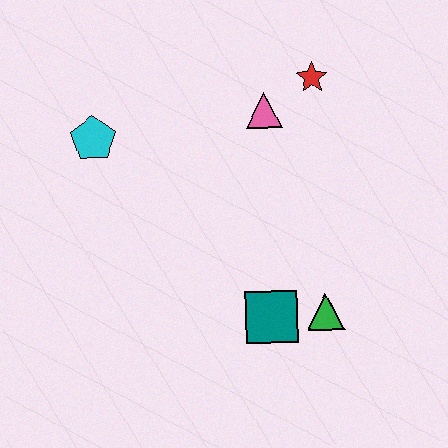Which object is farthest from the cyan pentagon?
The green triangle is farthest from the cyan pentagon.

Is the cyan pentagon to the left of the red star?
Yes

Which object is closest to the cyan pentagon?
The pink triangle is closest to the cyan pentagon.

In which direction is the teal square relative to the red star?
The teal square is below the red star.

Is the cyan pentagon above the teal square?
Yes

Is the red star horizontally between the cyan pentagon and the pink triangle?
No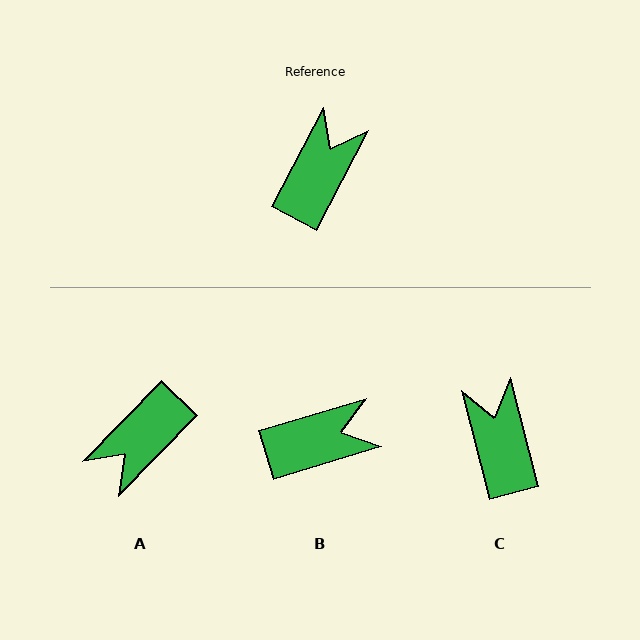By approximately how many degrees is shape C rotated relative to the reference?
Approximately 43 degrees counter-clockwise.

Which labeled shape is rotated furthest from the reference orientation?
A, about 164 degrees away.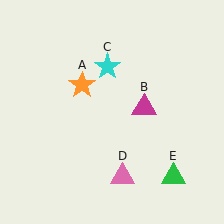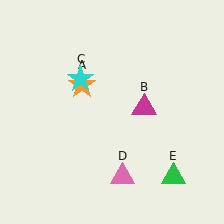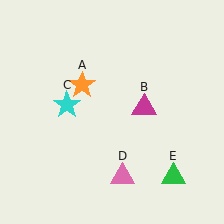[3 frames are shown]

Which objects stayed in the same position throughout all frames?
Orange star (object A) and magenta triangle (object B) and pink triangle (object D) and green triangle (object E) remained stationary.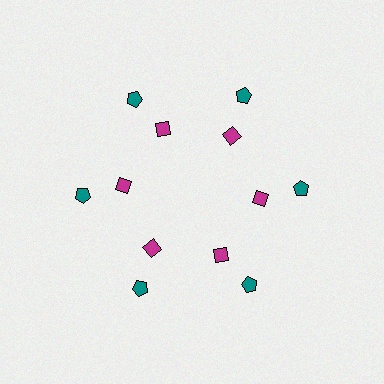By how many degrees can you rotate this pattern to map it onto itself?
The pattern maps onto itself every 60 degrees of rotation.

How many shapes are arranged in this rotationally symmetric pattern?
There are 12 shapes, arranged in 6 groups of 2.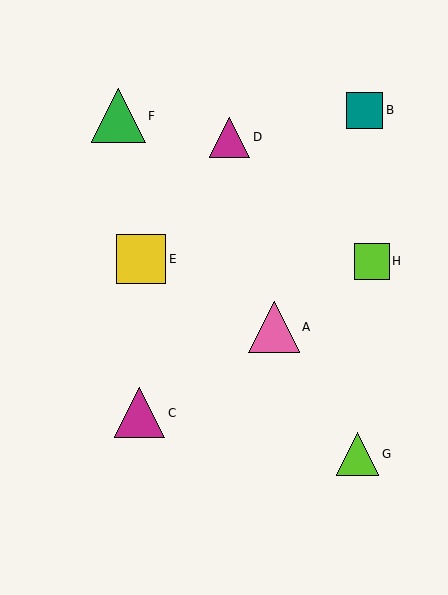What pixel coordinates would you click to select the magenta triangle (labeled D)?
Click at (229, 137) to select the magenta triangle D.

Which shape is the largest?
The green triangle (labeled F) is the largest.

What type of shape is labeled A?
Shape A is a pink triangle.